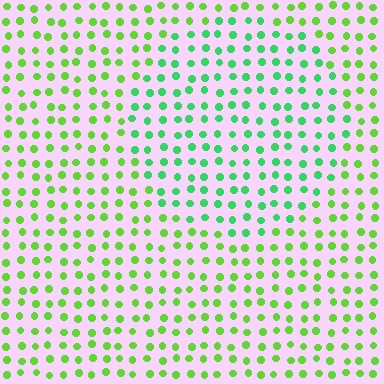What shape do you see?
I see a circle.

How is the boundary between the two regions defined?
The boundary is defined purely by a slight shift in hue (about 33 degrees). Spacing, size, and orientation are identical on both sides.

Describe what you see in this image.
The image is filled with small lime elements in a uniform arrangement. A circle-shaped region is visible where the elements are tinted to a slightly different hue, forming a subtle color boundary.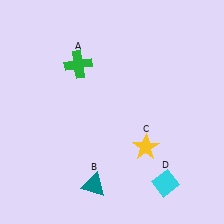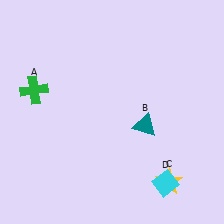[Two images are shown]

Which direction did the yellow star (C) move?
The yellow star (C) moved down.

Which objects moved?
The objects that moved are: the green cross (A), the teal triangle (B), the yellow star (C).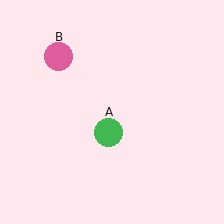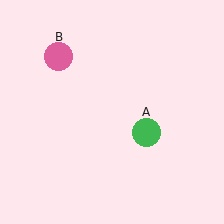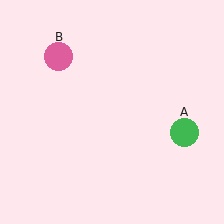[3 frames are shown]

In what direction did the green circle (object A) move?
The green circle (object A) moved right.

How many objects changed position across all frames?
1 object changed position: green circle (object A).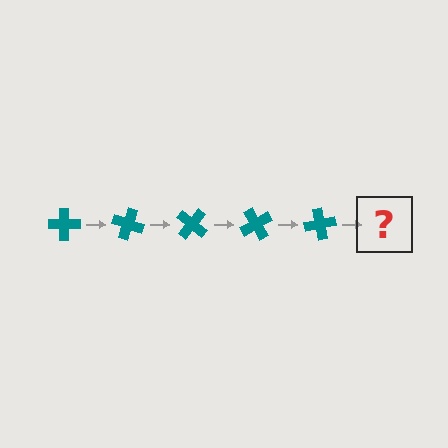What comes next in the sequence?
The next element should be a teal cross rotated 100 degrees.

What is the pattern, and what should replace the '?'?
The pattern is that the cross rotates 20 degrees each step. The '?' should be a teal cross rotated 100 degrees.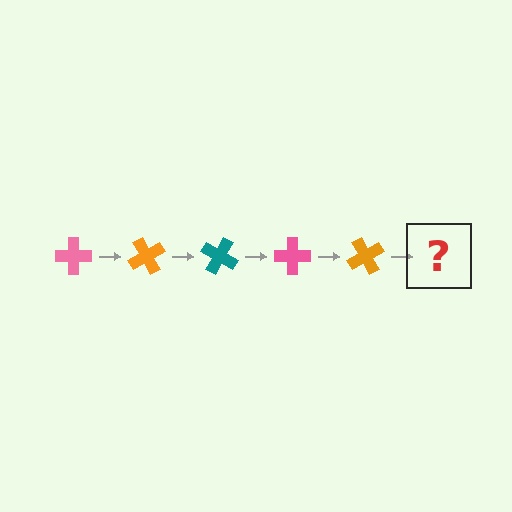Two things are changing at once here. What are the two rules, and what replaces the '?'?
The two rules are that it rotates 60 degrees each step and the color cycles through pink, orange, and teal. The '?' should be a teal cross, rotated 300 degrees from the start.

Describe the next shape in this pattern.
It should be a teal cross, rotated 300 degrees from the start.